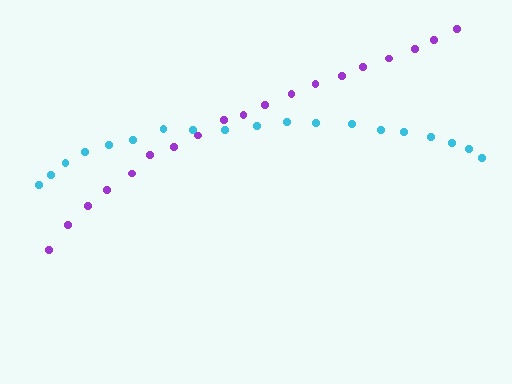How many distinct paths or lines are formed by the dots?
There are 2 distinct paths.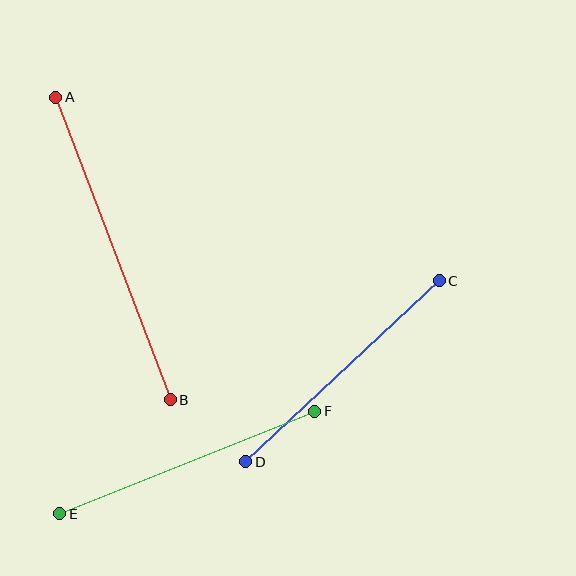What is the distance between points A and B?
The distance is approximately 324 pixels.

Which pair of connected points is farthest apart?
Points A and B are farthest apart.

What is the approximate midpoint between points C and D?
The midpoint is at approximately (343, 371) pixels.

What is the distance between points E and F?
The distance is approximately 275 pixels.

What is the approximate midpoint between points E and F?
The midpoint is at approximately (187, 462) pixels.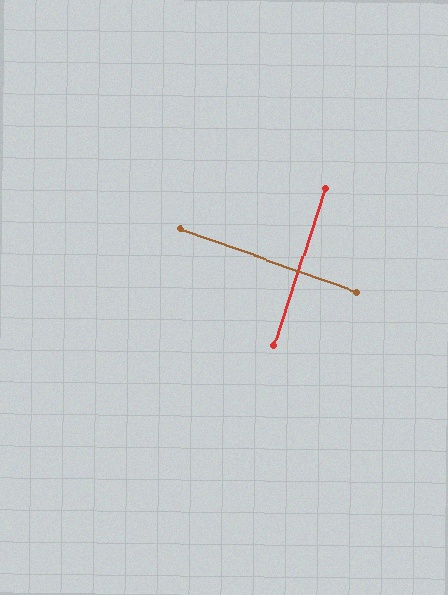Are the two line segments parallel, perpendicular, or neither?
Perpendicular — they meet at approximately 89°.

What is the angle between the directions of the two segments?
Approximately 89 degrees.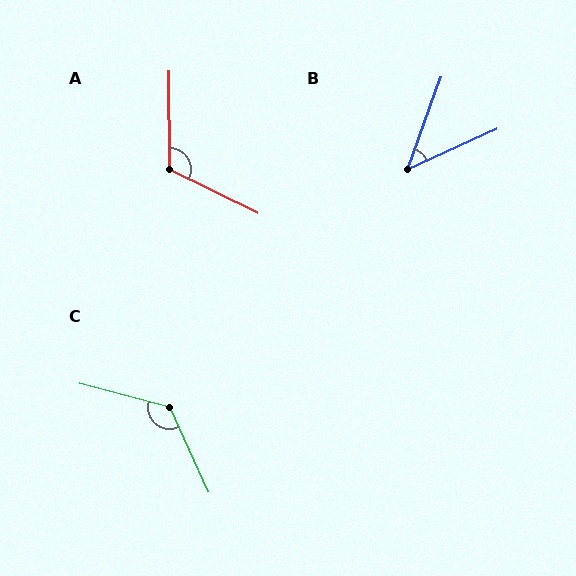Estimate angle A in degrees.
Approximately 116 degrees.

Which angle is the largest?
C, at approximately 129 degrees.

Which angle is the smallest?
B, at approximately 45 degrees.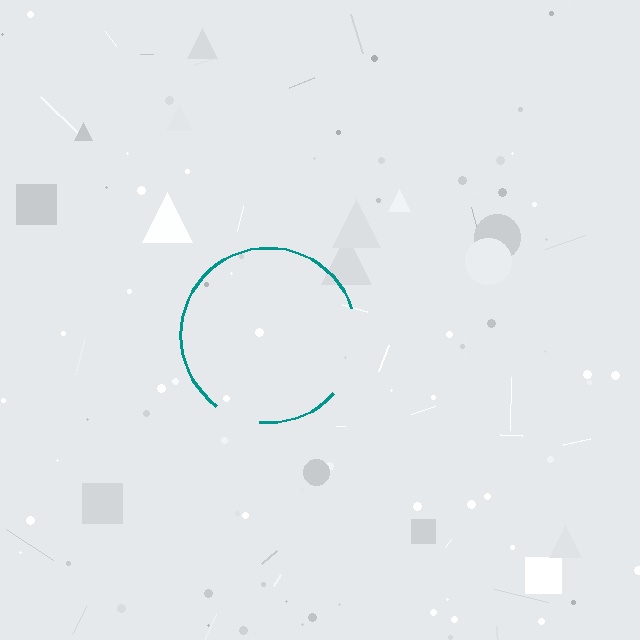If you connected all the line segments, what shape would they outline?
They would outline a circle.